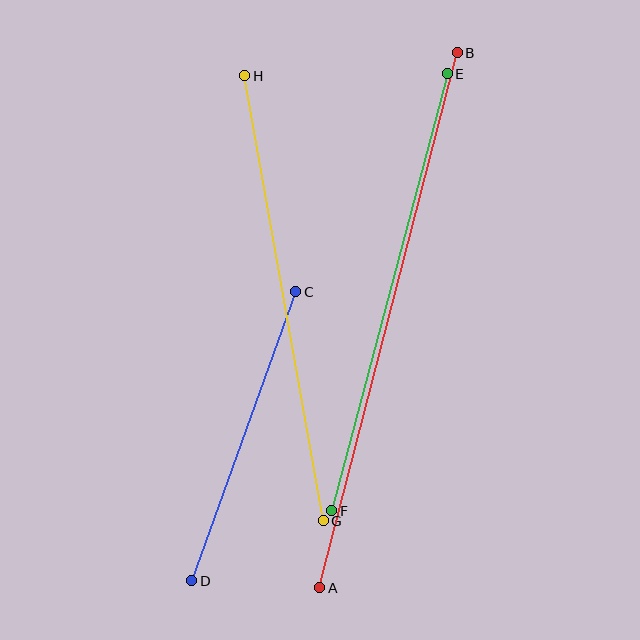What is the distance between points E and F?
The distance is approximately 452 pixels.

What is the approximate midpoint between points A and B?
The midpoint is at approximately (389, 320) pixels.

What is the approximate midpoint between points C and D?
The midpoint is at approximately (244, 436) pixels.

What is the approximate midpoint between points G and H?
The midpoint is at approximately (284, 298) pixels.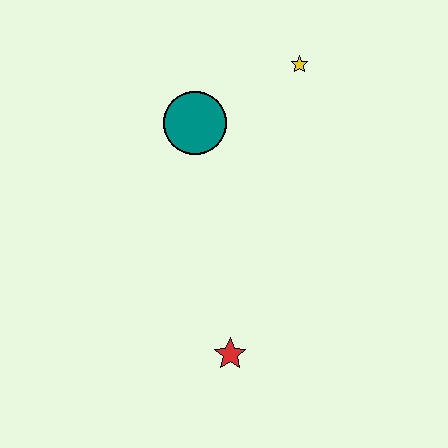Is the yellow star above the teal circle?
Yes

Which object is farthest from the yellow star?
The red star is farthest from the yellow star.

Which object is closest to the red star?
The teal circle is closest to the red star.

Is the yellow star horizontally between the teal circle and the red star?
No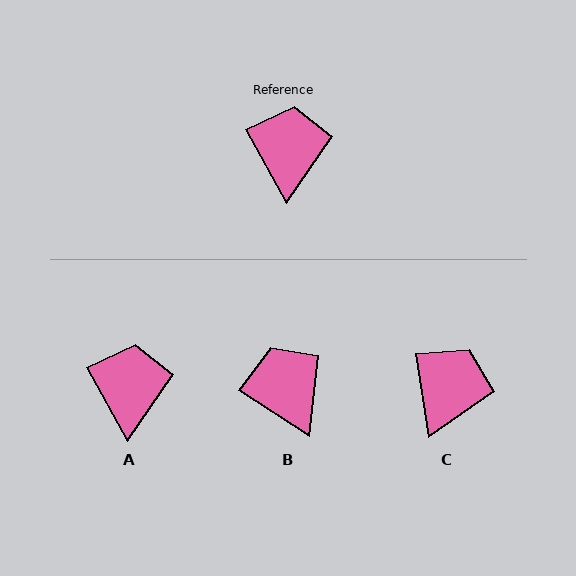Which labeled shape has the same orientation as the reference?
A.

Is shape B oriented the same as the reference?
No, it is off by about 28 degrees.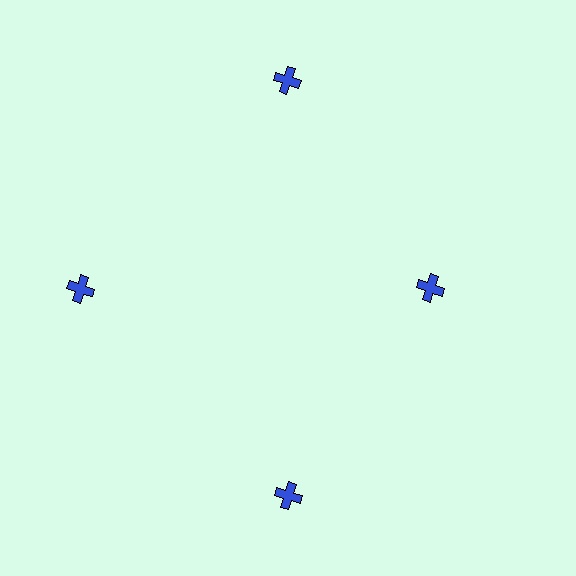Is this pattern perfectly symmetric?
No. The 4 blue crosses are arranged in a ring, but one element near the 3 o'clock position is pulled inward toward the center, breaking the 4-fold rotational symmetry.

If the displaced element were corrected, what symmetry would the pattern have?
It would have 4-fold rotational symmetry — the pattern would map onto itself every 90 degrees.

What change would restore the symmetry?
The symmetry would be restored by moving it outward, back onto the ring so that all 4 crosses sit at equal angles and equal distance from the center.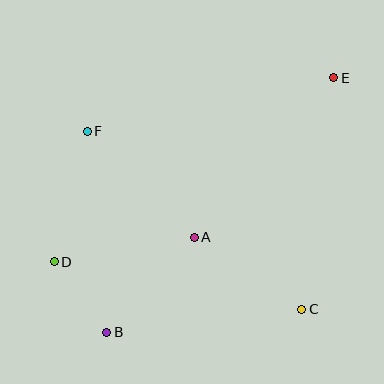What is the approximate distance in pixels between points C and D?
The distance between C and D is approximately 252 pixels.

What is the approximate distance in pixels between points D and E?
The distance between D and E is approximately 334 pixels.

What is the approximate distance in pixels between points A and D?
The distance between A and D is approximately 142 pixels.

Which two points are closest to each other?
Points B and D are closest to each other.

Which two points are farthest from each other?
Points B and E are farthest from each other.